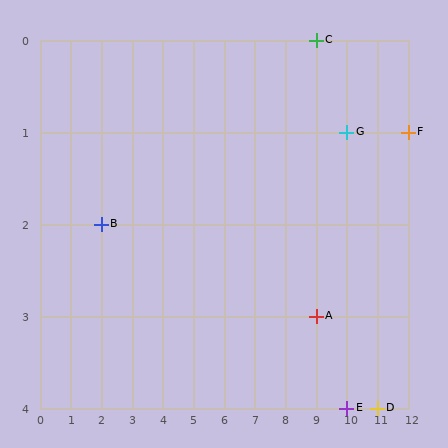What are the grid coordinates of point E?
Point E is at grid coordinates (10, 4).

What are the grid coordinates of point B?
Point B is at grid coordinates (2, 2).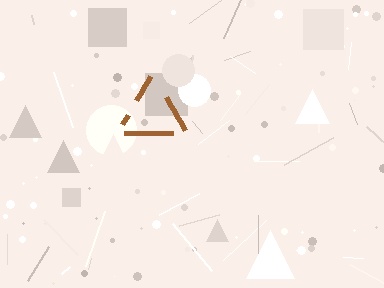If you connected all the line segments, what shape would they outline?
They would outline a triangle.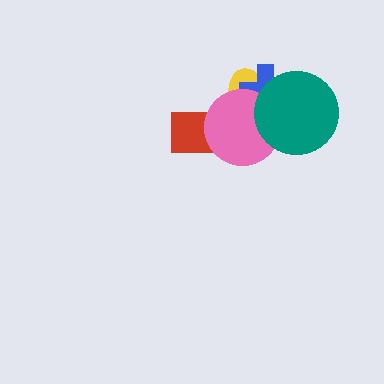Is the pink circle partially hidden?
Yes, it is partially covered by another shape.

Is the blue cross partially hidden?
Yes, it is partially covered by another shape.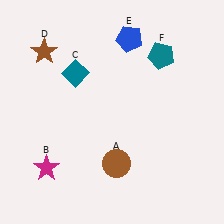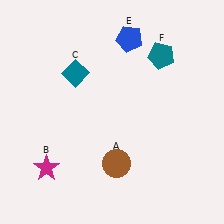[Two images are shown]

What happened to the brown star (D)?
The brown star (D) was removed in Image 2. It was in the top-left area of Image 1.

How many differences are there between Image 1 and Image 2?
There is 1 difference between the two images.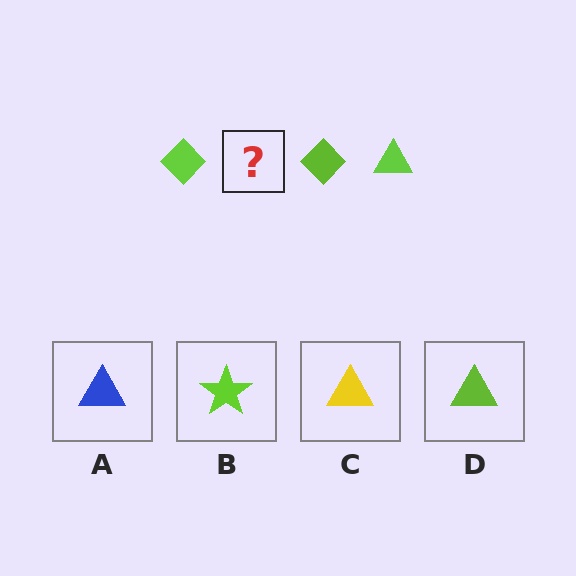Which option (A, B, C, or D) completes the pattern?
D.